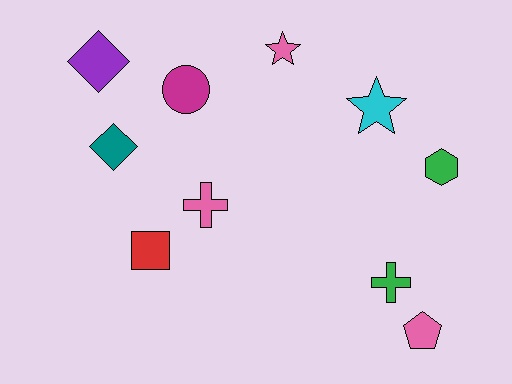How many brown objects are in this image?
There are no brown objects.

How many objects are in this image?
There are 10 objects.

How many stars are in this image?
There are 2 stars.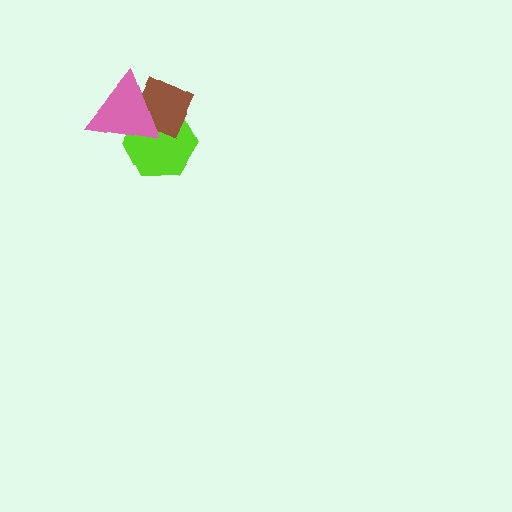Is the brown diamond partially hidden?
Yes, it is partially covered by another shape.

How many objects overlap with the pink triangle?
2 objects overlap with the pink triangle.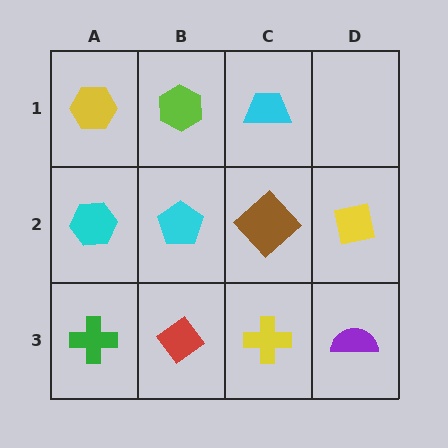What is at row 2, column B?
A cyan pentagon.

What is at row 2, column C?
A brown diamond.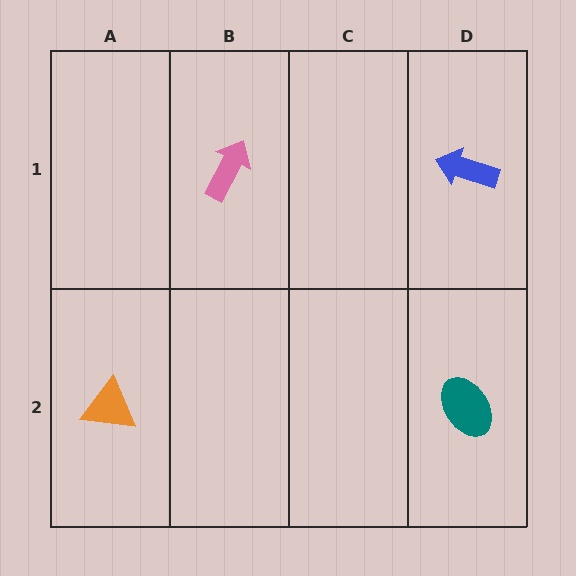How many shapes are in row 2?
2 shapes.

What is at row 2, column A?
An orange triangle.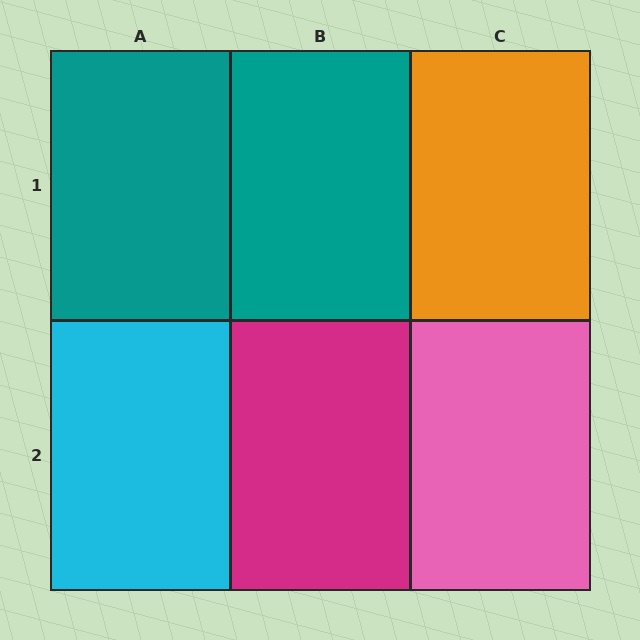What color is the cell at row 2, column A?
Cyan.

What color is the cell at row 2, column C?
Pink.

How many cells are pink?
1 cell is pink.